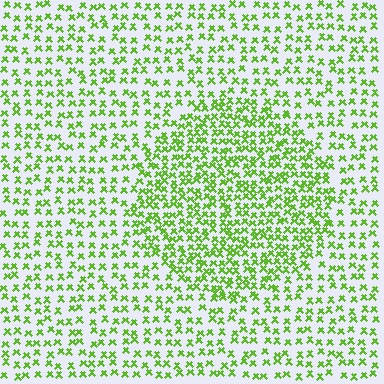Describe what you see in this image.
The image contains small lime elements arranged at two different densities. A circle-shaped region is visible where the elements are more densely packed than the surrounding area.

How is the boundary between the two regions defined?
The boundary is defined by a change in element density (approximately 1.8x ratio). All elements are the same color, size, and shape.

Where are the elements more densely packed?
The elements are more densely packed inside the circle boundary.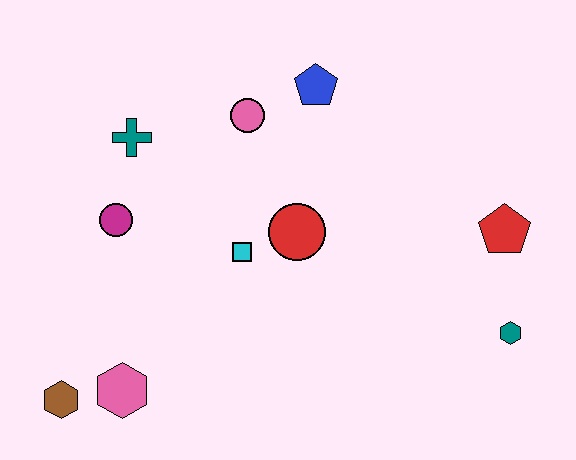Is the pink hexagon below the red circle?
Yes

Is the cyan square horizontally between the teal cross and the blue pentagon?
Yes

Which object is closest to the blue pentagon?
The pink circle is closest to the blue pentagon.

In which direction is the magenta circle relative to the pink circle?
The magenta circle is to the left of the pink circle.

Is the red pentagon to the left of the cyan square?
No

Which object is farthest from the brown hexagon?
The red pentagon is farthest from the brown hexagon.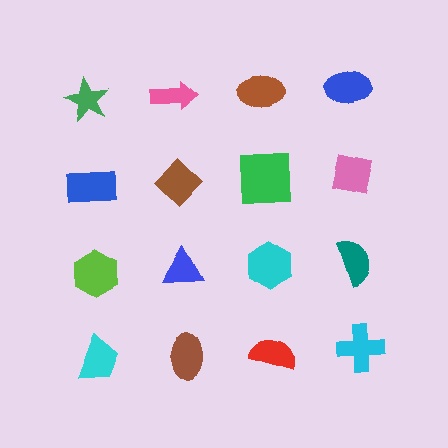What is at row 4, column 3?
A red semicircle.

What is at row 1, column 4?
A blue ellipse.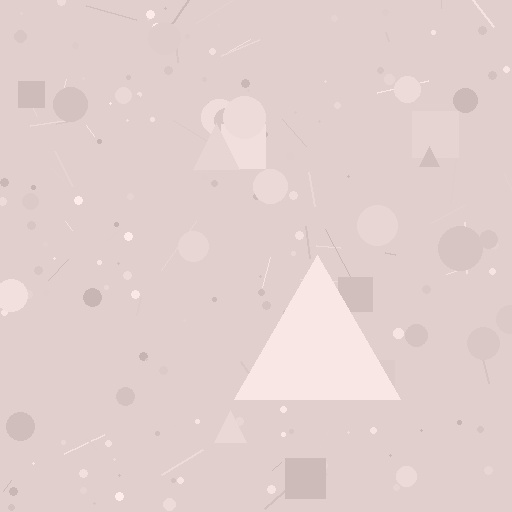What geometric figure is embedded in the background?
A triangle is embedded in the background.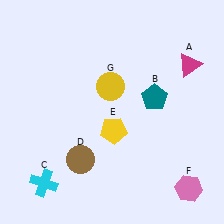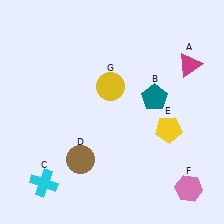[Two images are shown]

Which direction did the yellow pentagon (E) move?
The yellow pentagon (E) moved right.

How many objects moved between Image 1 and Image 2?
1 object moved between the two images.